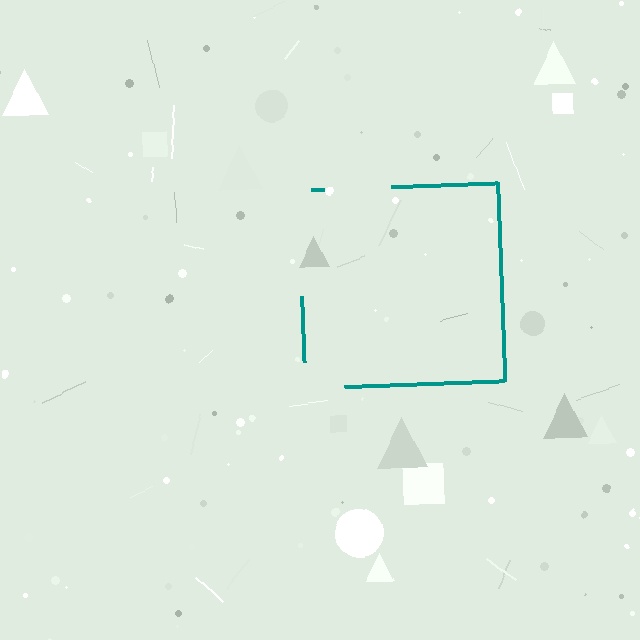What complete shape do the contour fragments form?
The contour fragments form a square.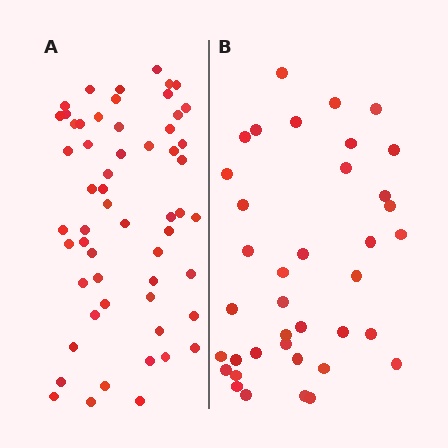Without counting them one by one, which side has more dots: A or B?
Region A (the left region) has more dots.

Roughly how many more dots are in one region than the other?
Region A has approximately 20 more dots than region B.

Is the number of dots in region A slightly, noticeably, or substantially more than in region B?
Region A has substantially more. The ratio is roughly 1.5 to 1.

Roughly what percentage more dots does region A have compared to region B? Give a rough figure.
About 50% more.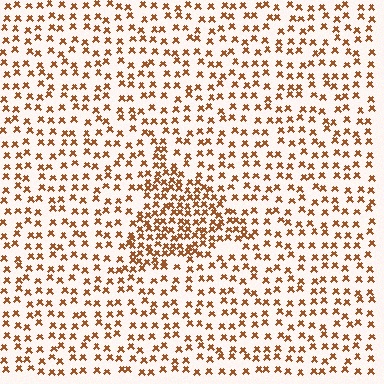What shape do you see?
I see a triangle.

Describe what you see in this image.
The image contains small brown elements arranged at two different densities. A triangle-shaped region is visible where the elements are more densely packed than the surrounding area.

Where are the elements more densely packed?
The elements are more densely packed inside the triangle boundary.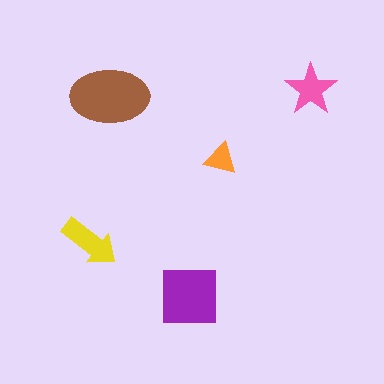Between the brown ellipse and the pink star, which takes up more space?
The brown ellipse.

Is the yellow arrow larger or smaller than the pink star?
Larger.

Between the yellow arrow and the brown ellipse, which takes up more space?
The brown ellipse.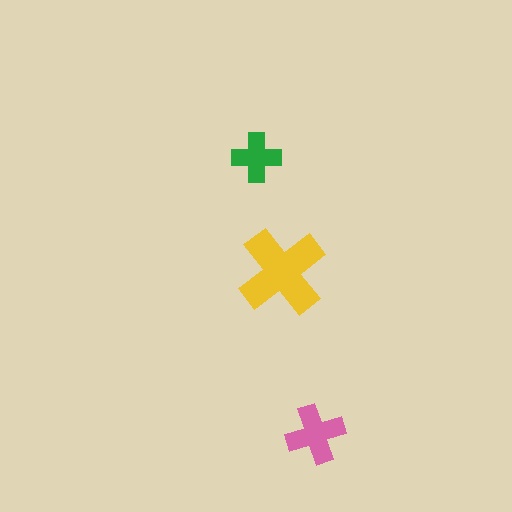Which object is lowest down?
The pink cross is bottommost.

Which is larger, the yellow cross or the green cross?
The yellow one.